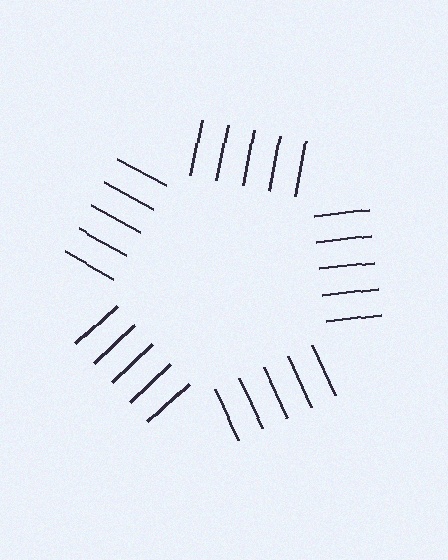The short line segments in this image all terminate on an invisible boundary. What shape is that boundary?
An illusory pentagon — the line segments terminate on its edges but no continuous stroke is drawn.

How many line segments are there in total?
25 — 5 along each of the 5 edges.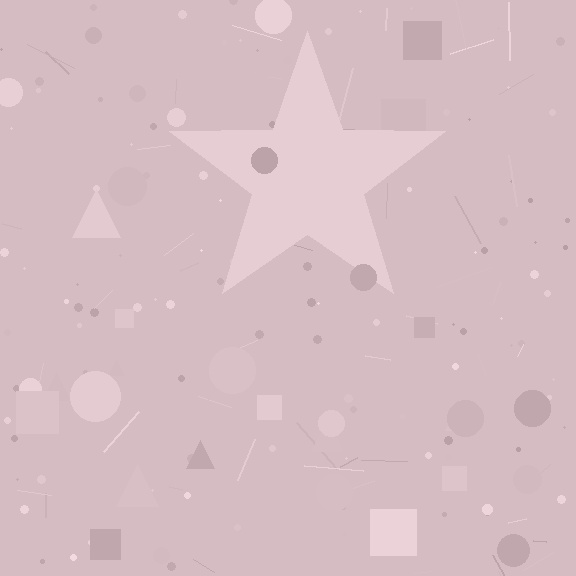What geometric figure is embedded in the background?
A star is embedded in the background.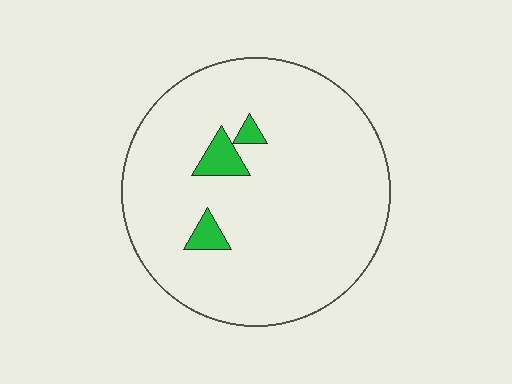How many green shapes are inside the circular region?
3.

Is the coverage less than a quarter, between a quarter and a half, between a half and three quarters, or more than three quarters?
Less than a quarter.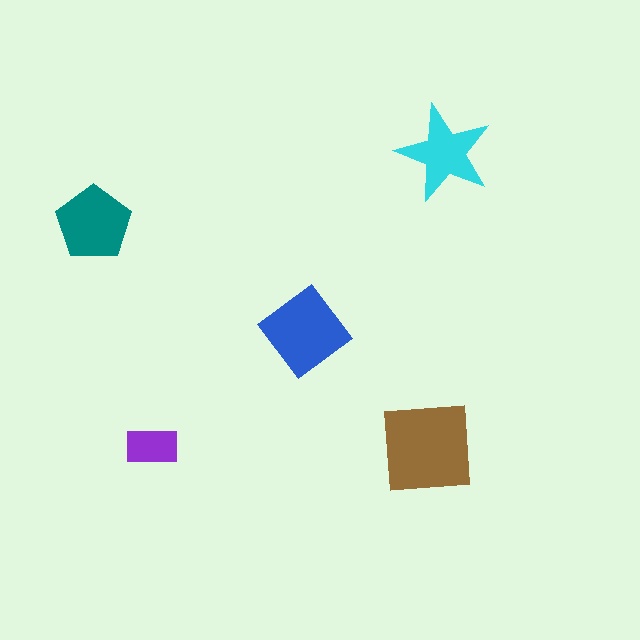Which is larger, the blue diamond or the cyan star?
The blue diamond.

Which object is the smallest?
The purple rectangle.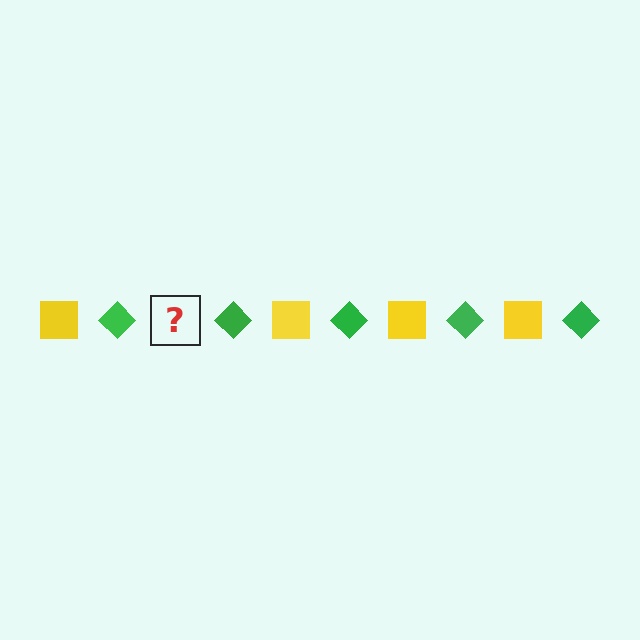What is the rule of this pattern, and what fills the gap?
The rule is that the pattern alternates between yellow square and green diamond. The gap should be filled with a yellow square.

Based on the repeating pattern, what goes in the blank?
The blank should be a yellow square.